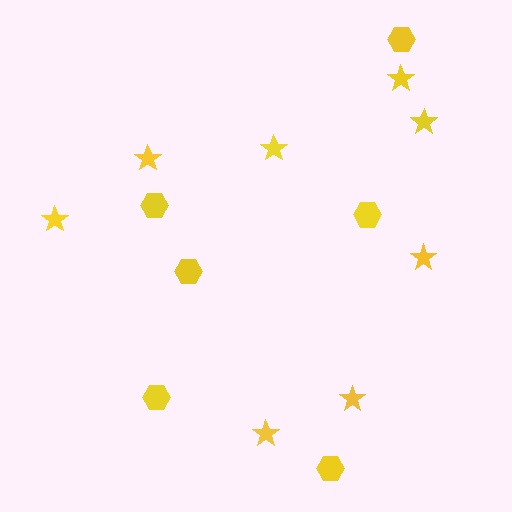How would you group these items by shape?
There are 2 groups: one group of stars (8) and one group of hexagons (6).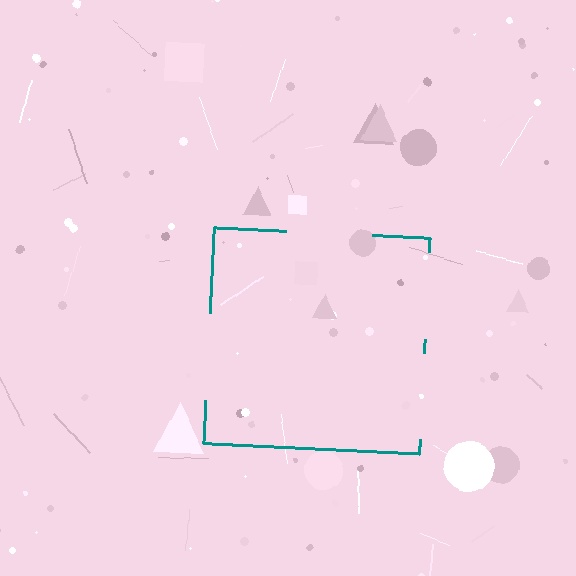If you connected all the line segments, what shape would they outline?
They would outline a square.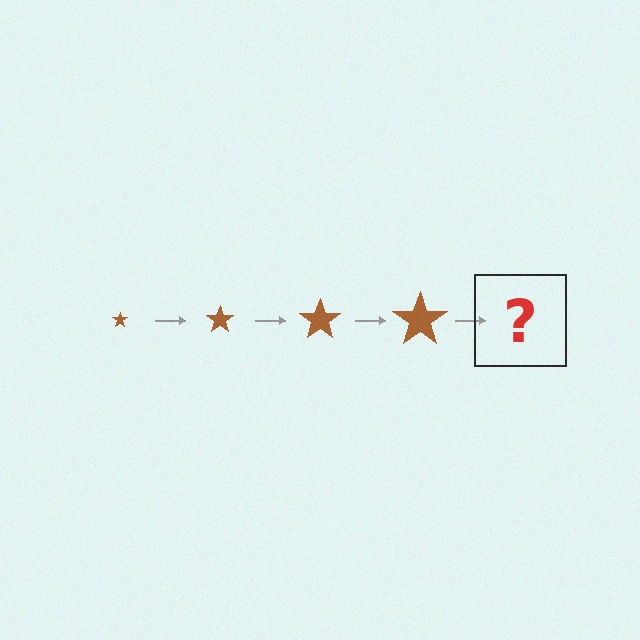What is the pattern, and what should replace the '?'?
The pattern is that the star gets progressively larger each step. The '?' should be a brown star, larger than the previous one.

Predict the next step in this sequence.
The next step is a brown star, larger than the previous one.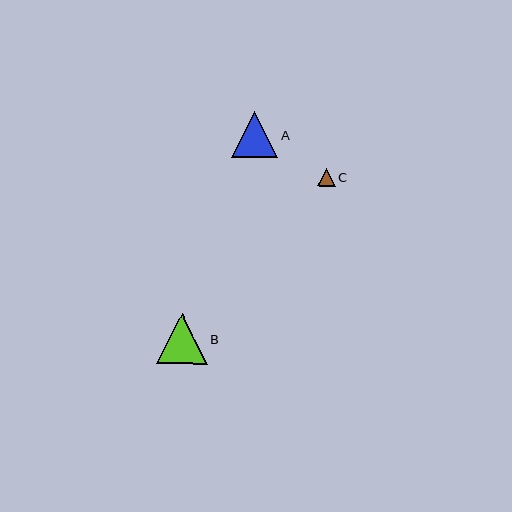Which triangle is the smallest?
Triangle C is the smallest with a size of approximately 18 pixels.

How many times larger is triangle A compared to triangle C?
Triangle A is approximately 2.6 times the size of triangle C.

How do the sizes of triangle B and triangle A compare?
Triangle B and triangle A are approximately the same size.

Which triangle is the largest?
Triangle B is the largest with a size of approximately 51 pixels.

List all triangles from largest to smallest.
From largest to smallest: B, A, C.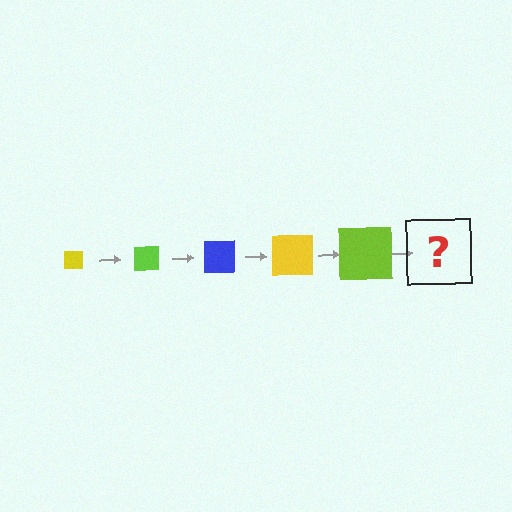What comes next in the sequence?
The next element should be a blue square, larger than the previous one.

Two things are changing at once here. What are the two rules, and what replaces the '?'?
The two rules are that the square grows larger each step and the color cycles through yellow, lime, and blue. The '?' should be a blue square, larger than the previous one.